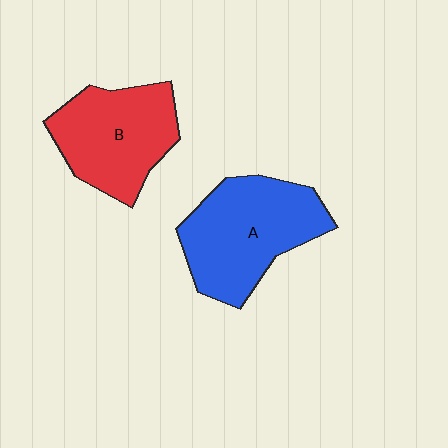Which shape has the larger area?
Shape A (blue).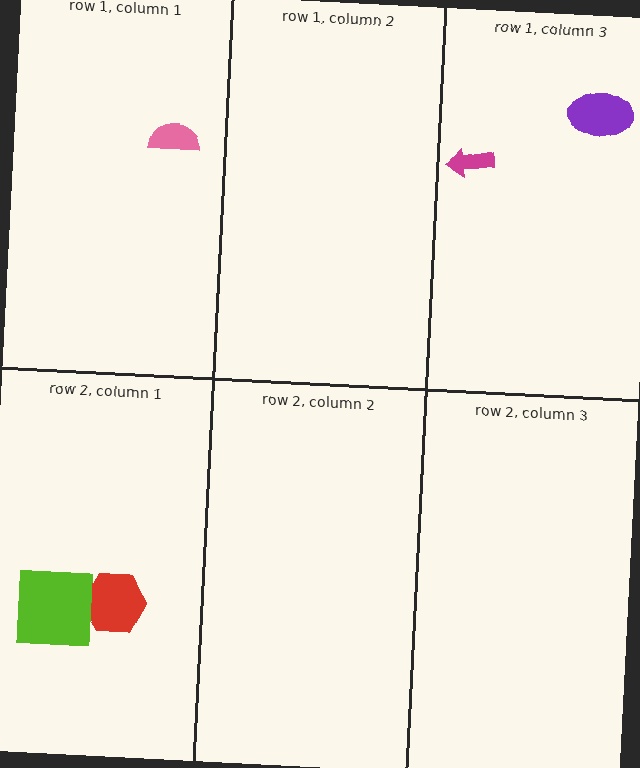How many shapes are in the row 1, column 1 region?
1.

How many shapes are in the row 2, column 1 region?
2.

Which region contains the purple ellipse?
The row 1, column 3 region.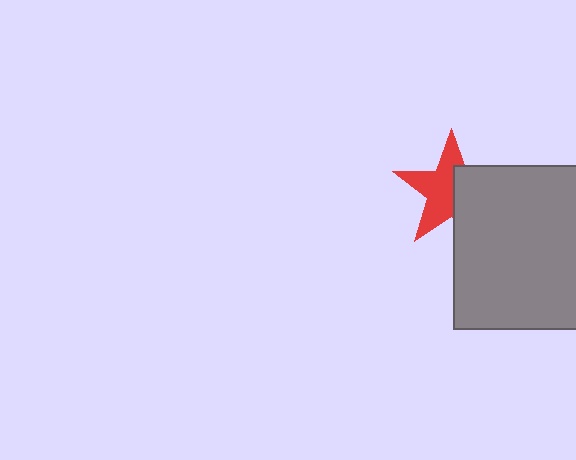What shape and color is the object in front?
The object in front is a gray square.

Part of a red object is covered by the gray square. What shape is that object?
It is a star.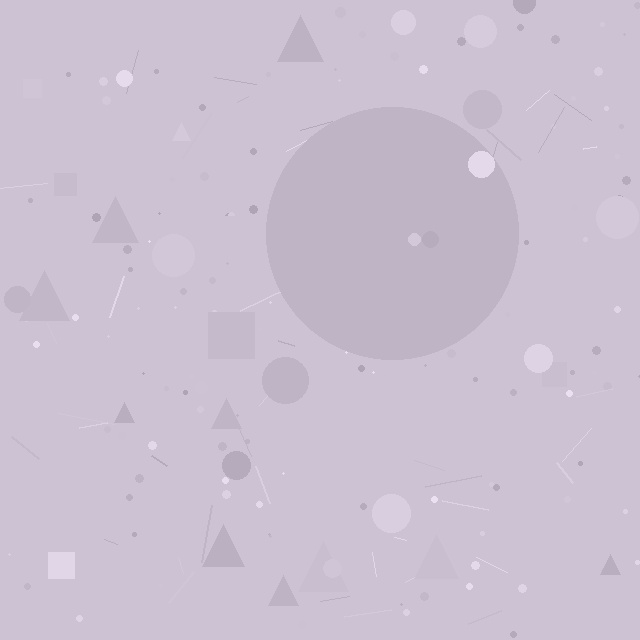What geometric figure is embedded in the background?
A circle is embedded in the background.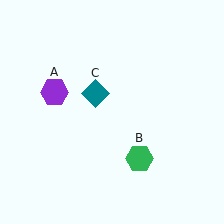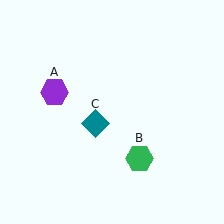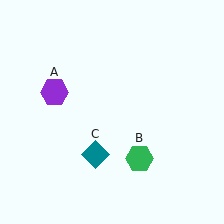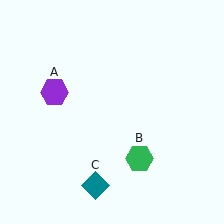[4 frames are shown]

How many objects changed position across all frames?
1 object changed position: teal diamond (object C).